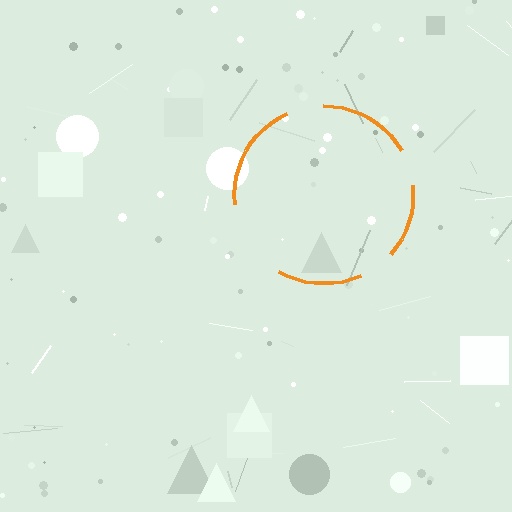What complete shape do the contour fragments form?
The contour fragments form a circle.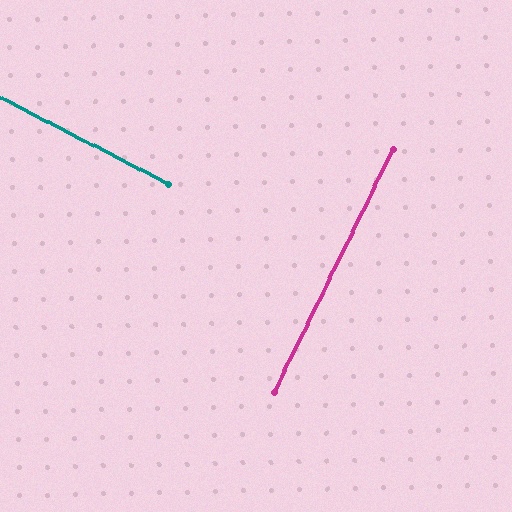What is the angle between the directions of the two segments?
Approximately 89 degrees.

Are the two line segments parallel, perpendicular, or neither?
Perpendicular — they meet at approximately 89°.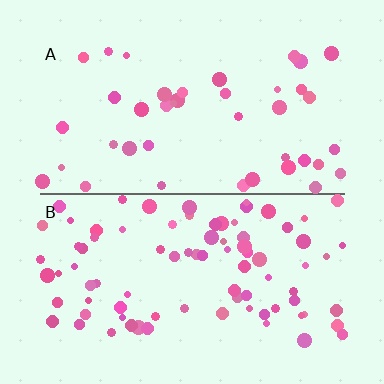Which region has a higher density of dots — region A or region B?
B (the bottom).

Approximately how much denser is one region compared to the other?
Approximately 2.1× — region B over region A.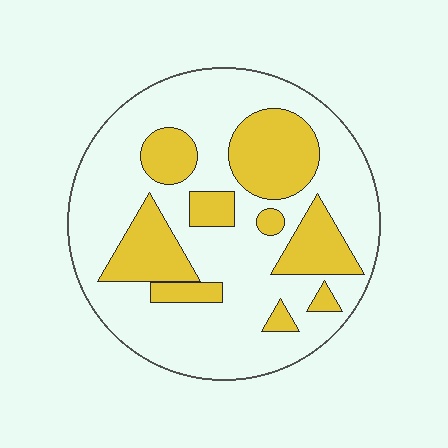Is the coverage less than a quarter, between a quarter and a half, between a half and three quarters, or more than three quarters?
Between a quarter and a half.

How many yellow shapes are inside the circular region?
9.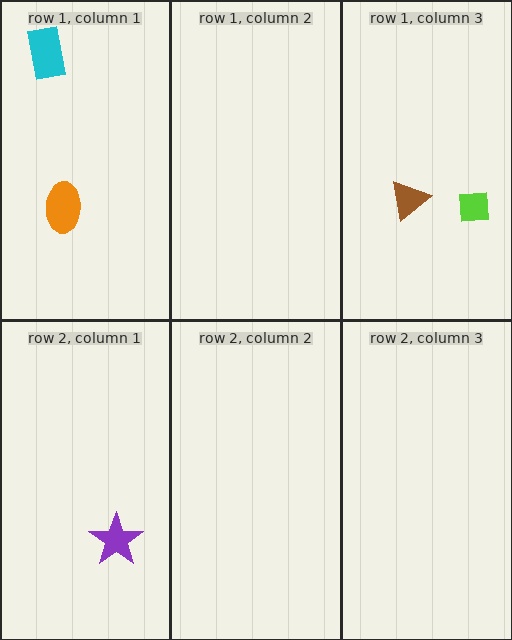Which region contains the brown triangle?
The row 1, column 3 region.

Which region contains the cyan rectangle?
The row 1, column 1 region.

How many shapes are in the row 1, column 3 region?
2.